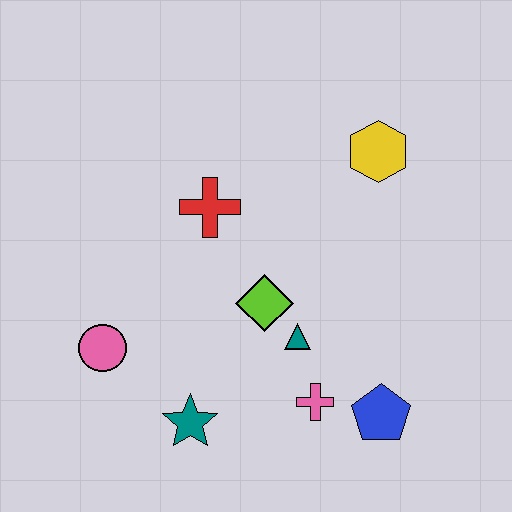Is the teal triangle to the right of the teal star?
Yes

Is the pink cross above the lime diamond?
No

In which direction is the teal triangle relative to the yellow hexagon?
The teal triangle is below the yellow hexagon.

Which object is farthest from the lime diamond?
The yellow hexagon is farthest from the lime diamond.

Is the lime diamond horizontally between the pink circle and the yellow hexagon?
Yes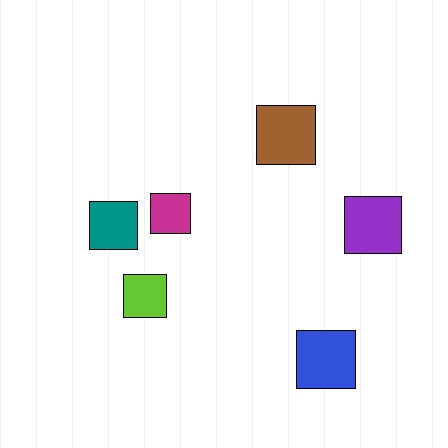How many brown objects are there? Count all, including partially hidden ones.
There is 1 brown object.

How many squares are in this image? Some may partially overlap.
There are 6 squares.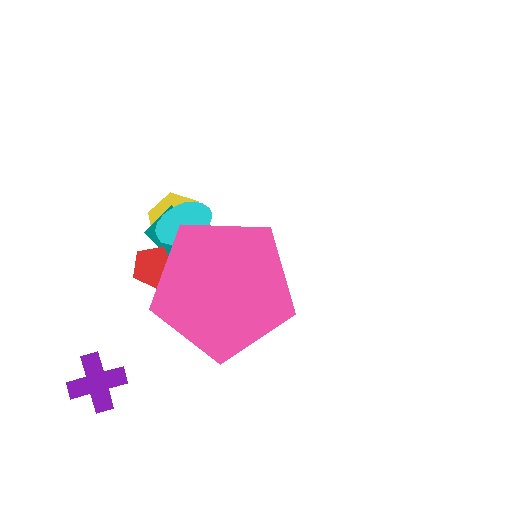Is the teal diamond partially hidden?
Yes, the teal diamond is partially hidden behind the pink pentagon.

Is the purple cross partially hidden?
No, the purple cross is fully visible.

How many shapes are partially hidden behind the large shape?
4 shapes are partially hidden.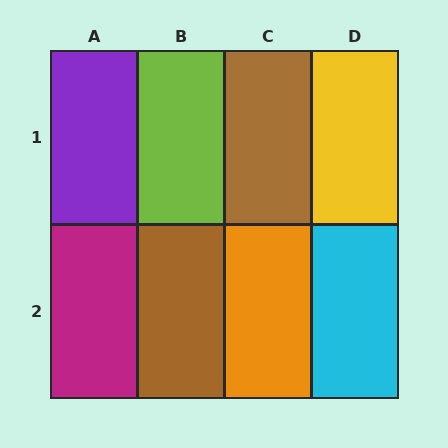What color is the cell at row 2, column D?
Cyan.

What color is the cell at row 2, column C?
Orange.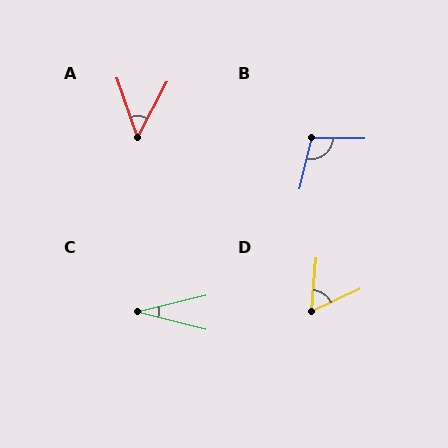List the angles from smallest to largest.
C (28°), A (48°), D (61°), B (103°).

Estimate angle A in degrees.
Approximately 48 degrees.